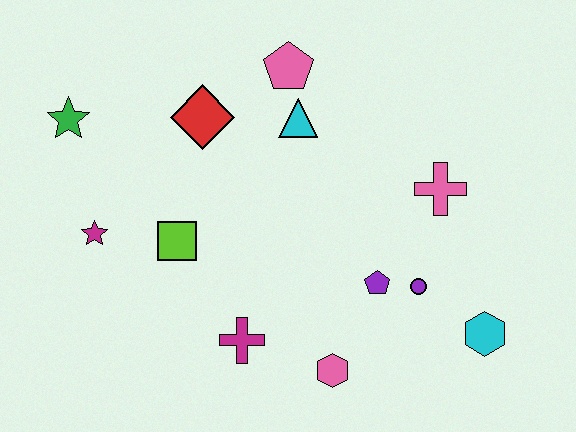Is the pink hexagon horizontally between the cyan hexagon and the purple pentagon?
No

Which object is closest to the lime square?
The magenta star is closest to the lime square.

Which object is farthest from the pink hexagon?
The green star is farthest from the pink hexagon.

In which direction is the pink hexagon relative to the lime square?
The pink hexagon is to the right of the lime square.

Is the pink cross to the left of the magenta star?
No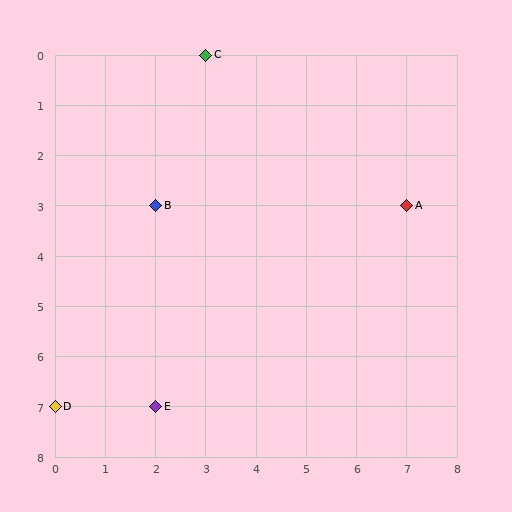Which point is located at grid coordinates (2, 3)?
Point B is at (2, 3).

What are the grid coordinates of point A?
Point A is at grid coordinates (7, 3).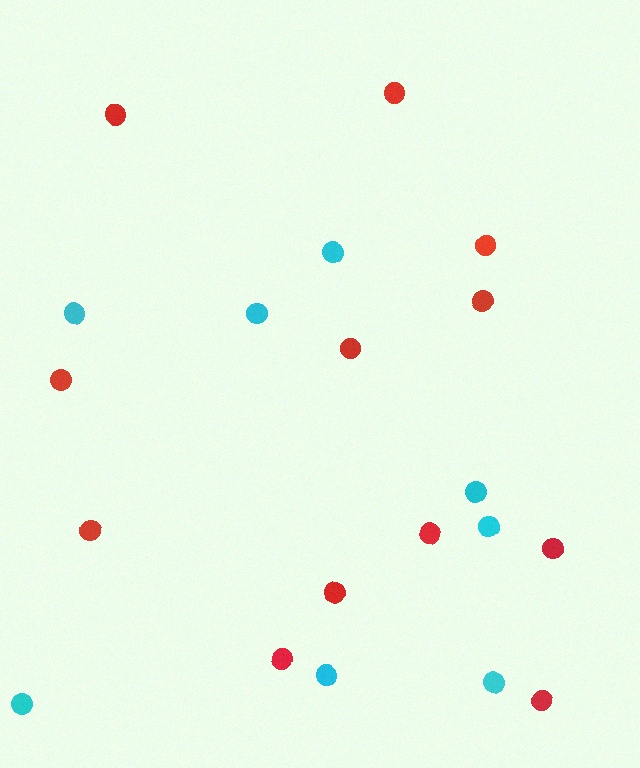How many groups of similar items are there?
There are 2 groups: one group of cyan circles (8) and one group of red circles (12).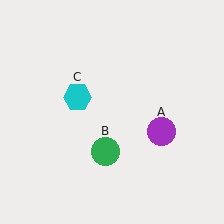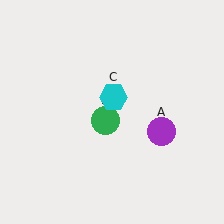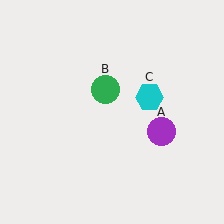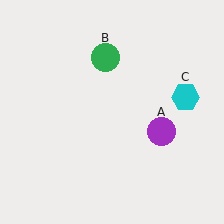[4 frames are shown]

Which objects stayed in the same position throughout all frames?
Purple circle (object A) remained stationary.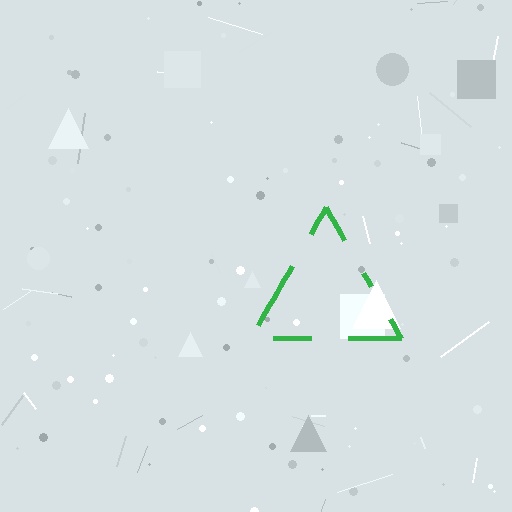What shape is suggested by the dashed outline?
The dashed outline suggests a triangle.